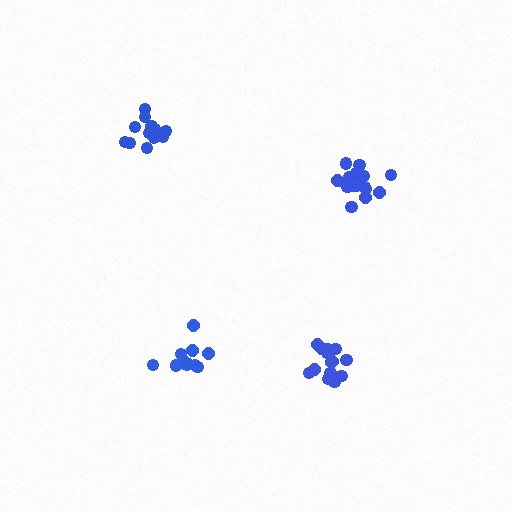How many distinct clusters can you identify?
There are 4 distinct clusters.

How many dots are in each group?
Group 1: 14 dots, Group 2: 18 dots, Group 3: 12 dots, Group 4: 13 dots (57 total).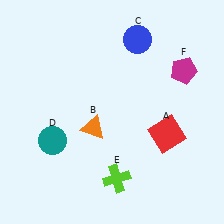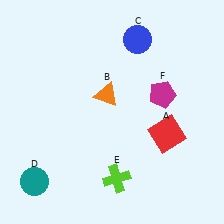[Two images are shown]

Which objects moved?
The objects that moved are: the orange triangle (B), the teal circle (D), the magenta pentagon (F).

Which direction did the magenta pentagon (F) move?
The magenta pentagon (F) moved down.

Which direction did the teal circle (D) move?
The teal circle (D) moved down.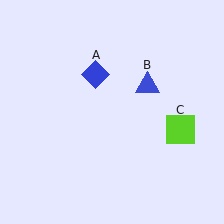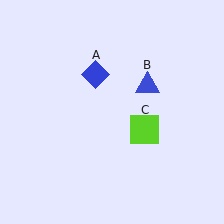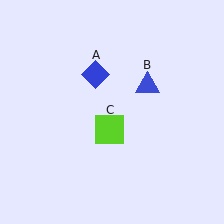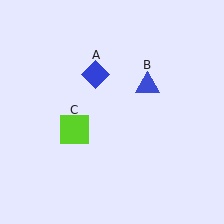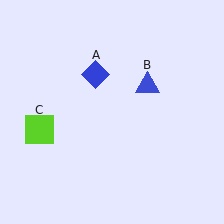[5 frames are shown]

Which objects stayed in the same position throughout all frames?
Blue diamond (object A) and blue triangle (object B) remained stationary.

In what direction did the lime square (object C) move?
The lime square (object C) moved left.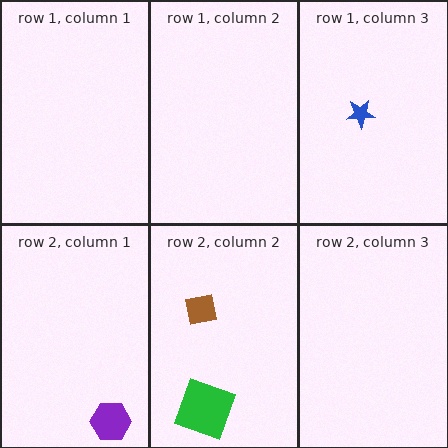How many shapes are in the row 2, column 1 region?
1.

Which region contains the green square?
The row 2, column 2 region.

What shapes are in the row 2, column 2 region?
The brown square, the green square.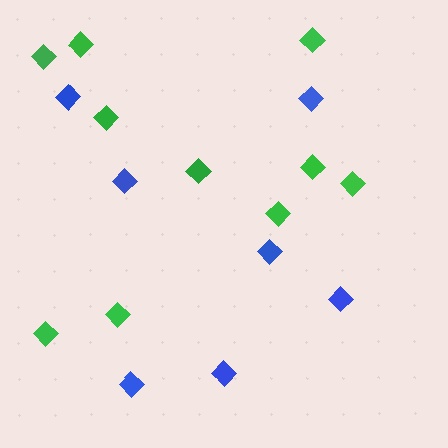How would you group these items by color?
There are 2 groups: one group of blue diamonds (7) and one group of green diamonds (10).